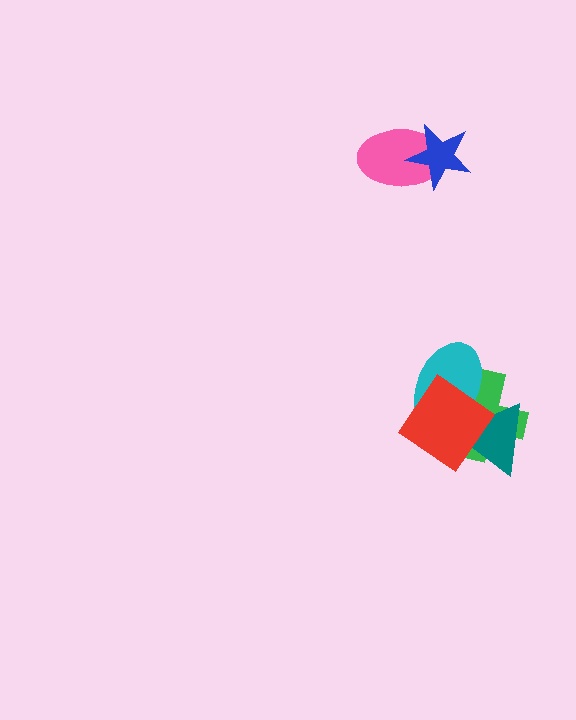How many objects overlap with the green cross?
3 objects overlap with the green cross.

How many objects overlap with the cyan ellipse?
3 objects overlap with the cyan ellipse.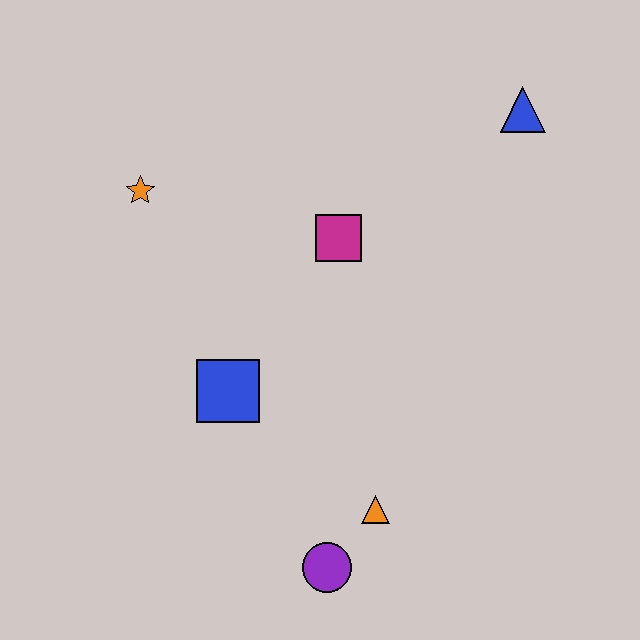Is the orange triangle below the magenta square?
Yes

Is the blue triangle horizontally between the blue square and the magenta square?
No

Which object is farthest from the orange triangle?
The blue triangle is farthest from the orange triangle.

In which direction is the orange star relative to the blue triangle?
The orange star is to the left of the blue triangle.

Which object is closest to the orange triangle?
The purple circle is closest to the orange triangle.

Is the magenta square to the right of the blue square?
Yes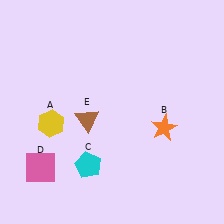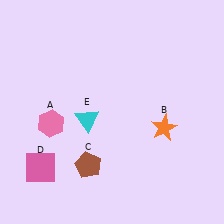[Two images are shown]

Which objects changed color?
A changed from yellow to pink. C changed from cyan to brown. E changed from brown to cyan.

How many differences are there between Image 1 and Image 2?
There are 3 differences between the two images.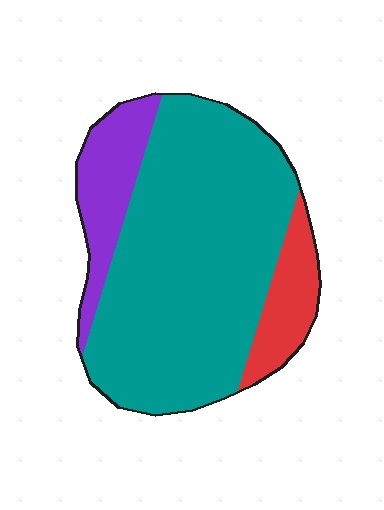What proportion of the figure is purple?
Purple takes up about one sixth (1/6) of the figure.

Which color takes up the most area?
Teal, at roughly 75%.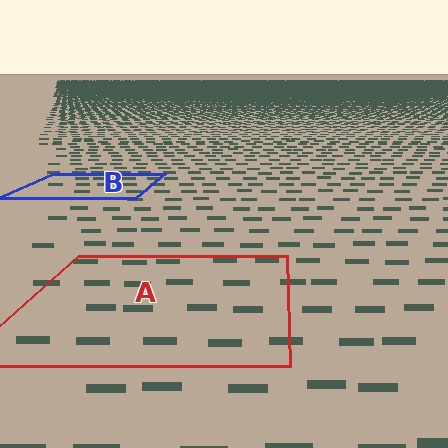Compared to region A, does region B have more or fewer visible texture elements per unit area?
Region B has more texture elements per unit area — they are packed more densely because it is farther away.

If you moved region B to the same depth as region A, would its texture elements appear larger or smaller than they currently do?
They would appear larger. At a closer depth, the same texture elements are projected at a bigger on-screen size.